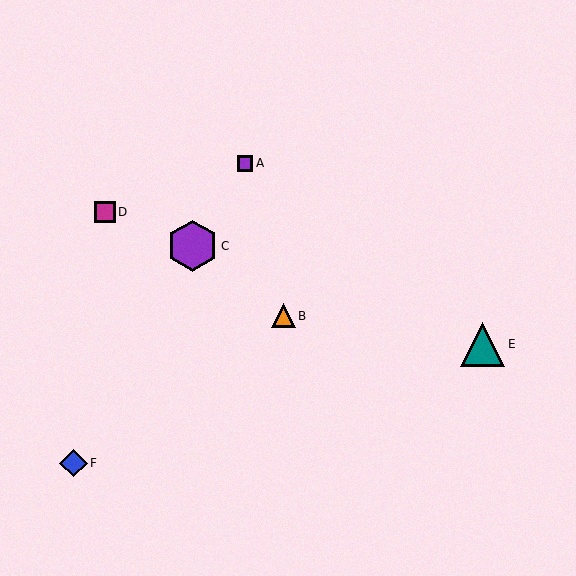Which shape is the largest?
The purple hexagon (labeled C) is the largest.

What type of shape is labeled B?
Shape B is an orange triangle.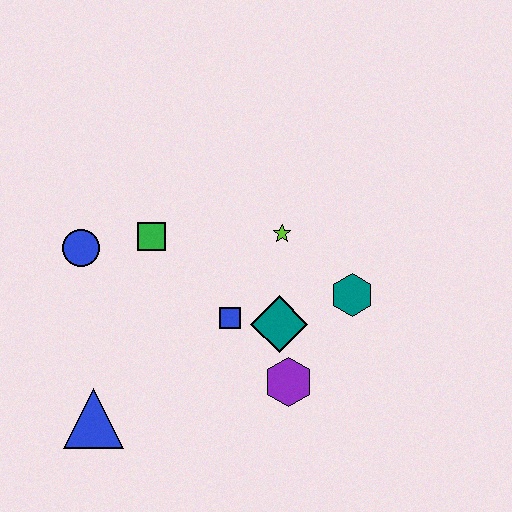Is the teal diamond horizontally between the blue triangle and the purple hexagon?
Yes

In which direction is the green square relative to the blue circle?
The green square is to the right of the blue circle.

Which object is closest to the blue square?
The teal diamond is closest to the blue square.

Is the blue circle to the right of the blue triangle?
No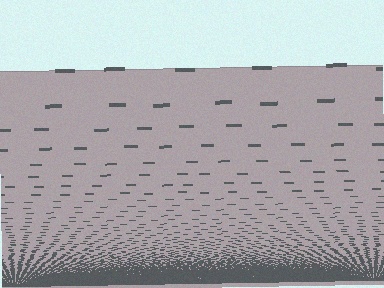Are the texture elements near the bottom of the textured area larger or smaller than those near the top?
Smaller. The gradient is inverted — elements near the bottom are smaller and denser.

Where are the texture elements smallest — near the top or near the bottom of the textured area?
Near the bottom.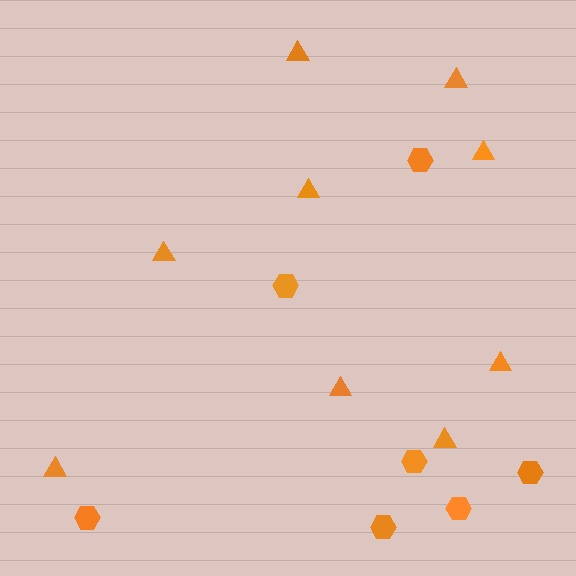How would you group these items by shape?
There are 2 groups: one group of hexagons (7) and one group of triangles (9).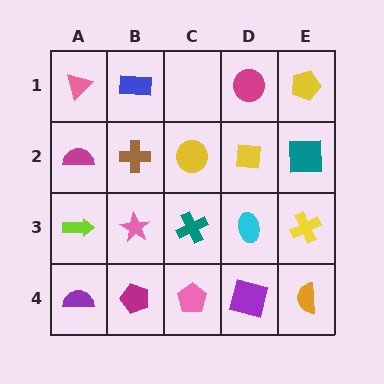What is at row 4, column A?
A purple semicircle.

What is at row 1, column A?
A pink triangle.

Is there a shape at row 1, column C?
No, that cell is empty.